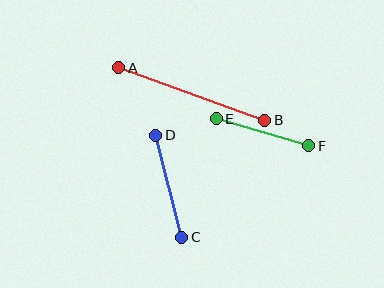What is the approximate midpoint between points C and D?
The midpoint is at approximately (169, 186) pixels.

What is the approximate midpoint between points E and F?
The midpoint is at approximately (262, 132) pixels.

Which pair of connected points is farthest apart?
Points A and B are farthest apart.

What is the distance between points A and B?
The distance is approximately 155 pixels.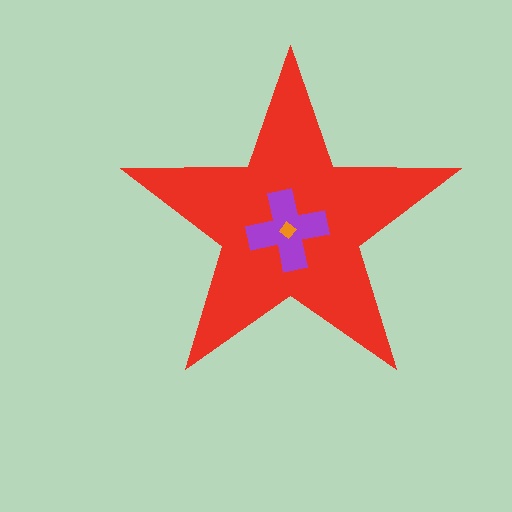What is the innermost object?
The orange diamond.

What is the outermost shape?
The red star.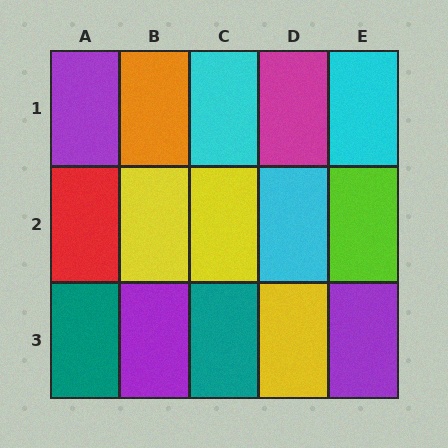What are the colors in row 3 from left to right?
Teal, purple, teal, yellow, purple.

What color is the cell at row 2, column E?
Lime.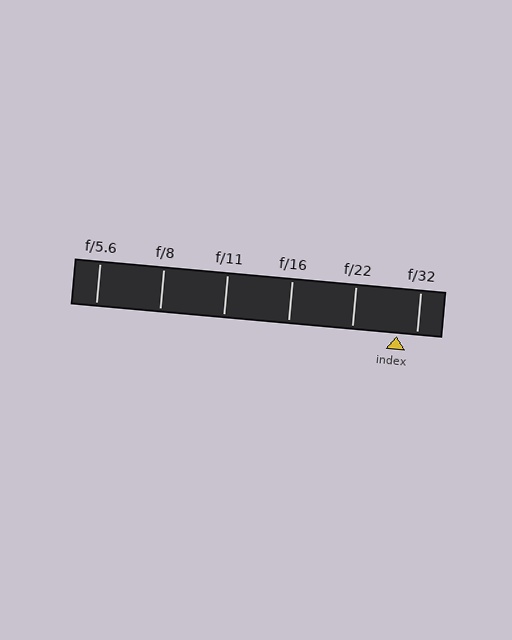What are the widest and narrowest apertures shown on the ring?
The widest aperture shown is f/5.6 and the narrowest is f/32.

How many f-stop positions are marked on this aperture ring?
There are 6 f-stop positions marked.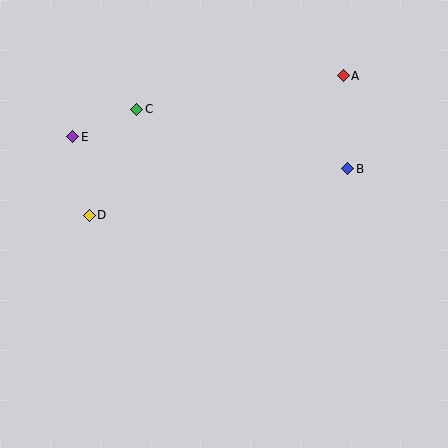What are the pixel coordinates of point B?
Point B is at (348, 169).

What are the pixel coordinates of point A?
Point A is at (343, 76).